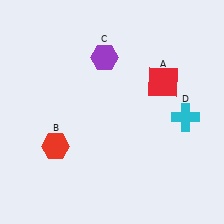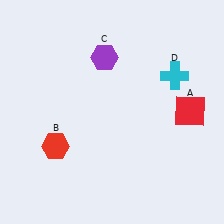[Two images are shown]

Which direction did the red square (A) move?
The red square (A) moved down.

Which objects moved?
The objects that moved are: the red square (A), the cyan cross (D).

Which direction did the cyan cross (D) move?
The cyan cross (D) moved up.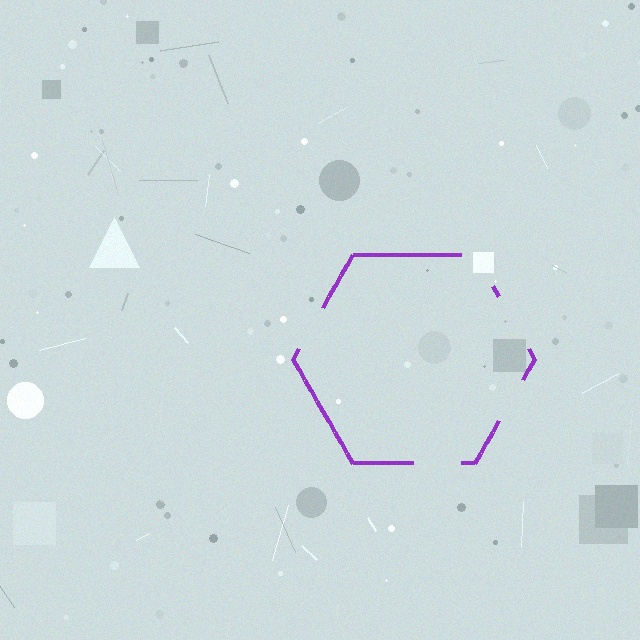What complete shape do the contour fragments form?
The contour fragments form a hexagon.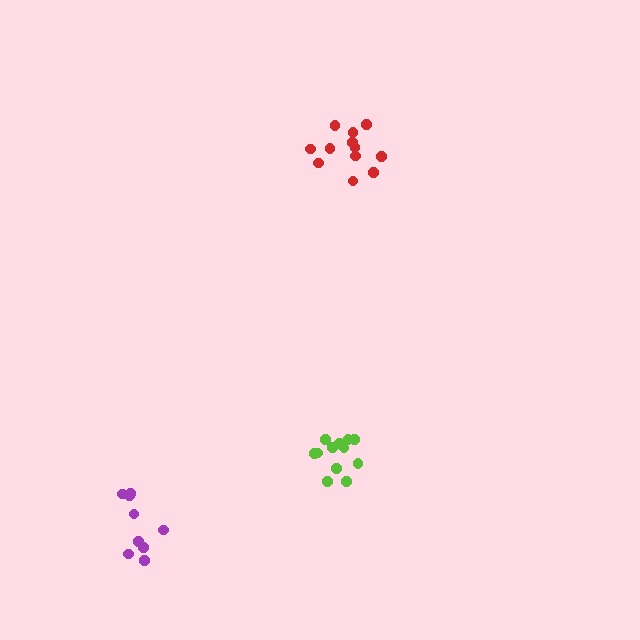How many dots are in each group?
Group 1: 12 dots, Group 2: 12 dots, Group 3: 9 dots (33 total).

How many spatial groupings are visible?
There are 3 spatial groupings.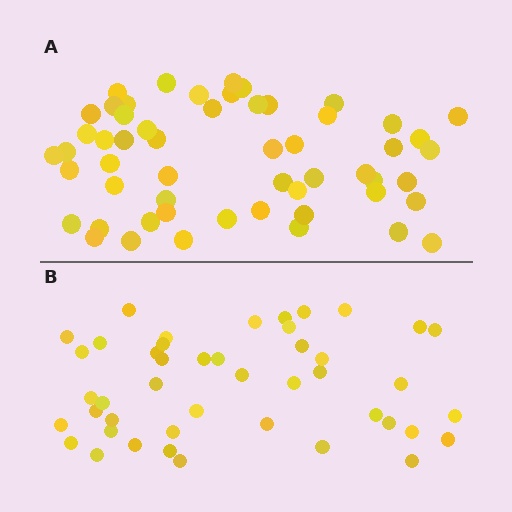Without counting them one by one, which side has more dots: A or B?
Region A (the top region) has more dots.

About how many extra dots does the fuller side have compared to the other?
Region A has roughly 10 or so more dots than region B.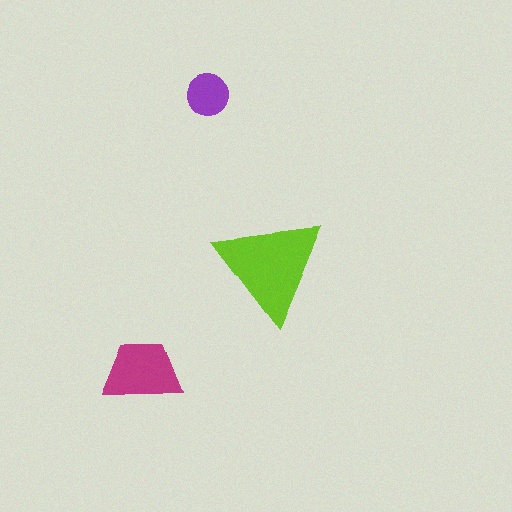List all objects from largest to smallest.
The lime triangle, the magenta trapezoid, the purple circle.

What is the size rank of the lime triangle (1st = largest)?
1st.